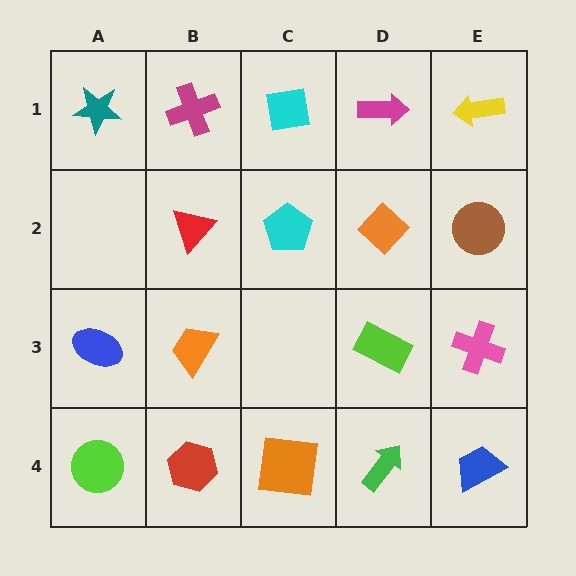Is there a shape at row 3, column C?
No, that cell is empty.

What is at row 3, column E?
A pink cross.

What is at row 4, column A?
A lime circle.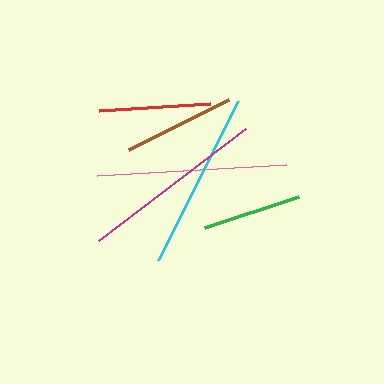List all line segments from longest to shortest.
From longest to shortest: pink, magenta, cyan, red, brown, green.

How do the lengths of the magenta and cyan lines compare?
The magenta and cyan lines are approximately the same length.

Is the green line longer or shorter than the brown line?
The brown line is longer than the green line.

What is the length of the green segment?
The green segment is approximately 99 pixels long.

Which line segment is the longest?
The pink line is the longest at approximately 190 pixels.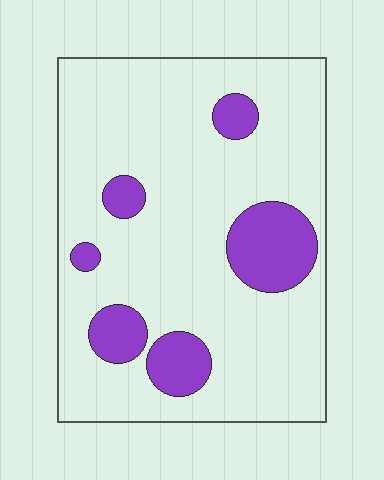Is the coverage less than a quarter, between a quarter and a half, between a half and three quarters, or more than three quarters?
Less than a quarter.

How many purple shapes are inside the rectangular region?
6.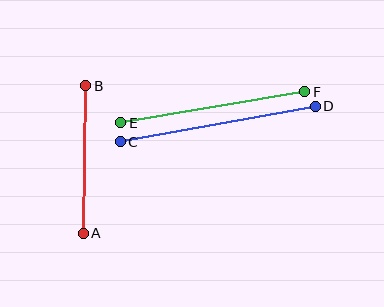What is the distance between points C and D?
The distance is approximately 198 pixels.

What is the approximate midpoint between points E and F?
The midpoint is at approximately (213, 107) pixels.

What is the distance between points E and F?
The distance is approximately 187 pixels.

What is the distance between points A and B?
The distance is approximately 147 pixels.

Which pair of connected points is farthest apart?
Points C and D are farthest apart.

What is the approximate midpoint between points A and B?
The midpoint is at approximately (85, 159) pixels.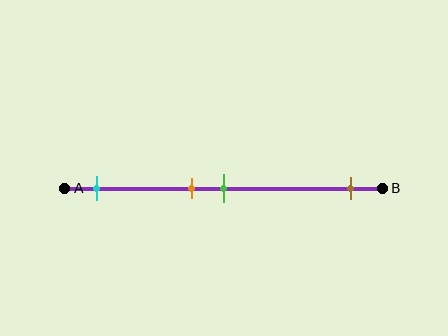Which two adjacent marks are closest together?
The orange and green marks are the closest adjacent pair.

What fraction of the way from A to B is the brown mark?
The brown mark is approximately 90% (0.9) of the way from A to B.